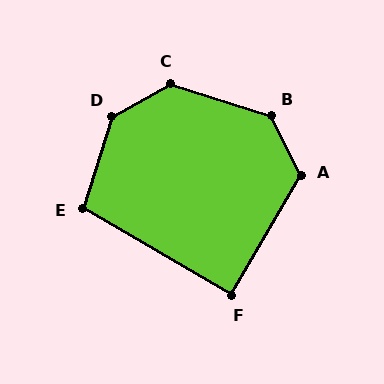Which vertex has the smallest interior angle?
F, at approximately 90 degrees.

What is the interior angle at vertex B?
Approximately 133 degrees (obtuse).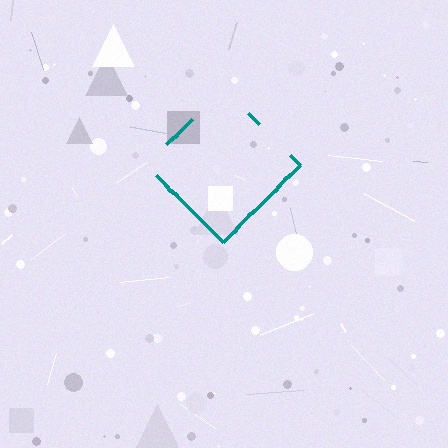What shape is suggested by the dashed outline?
The dashed outline suggests a diamond.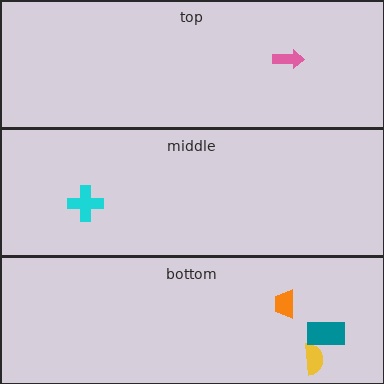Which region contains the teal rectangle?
The bottom region.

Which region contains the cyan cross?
The middle region.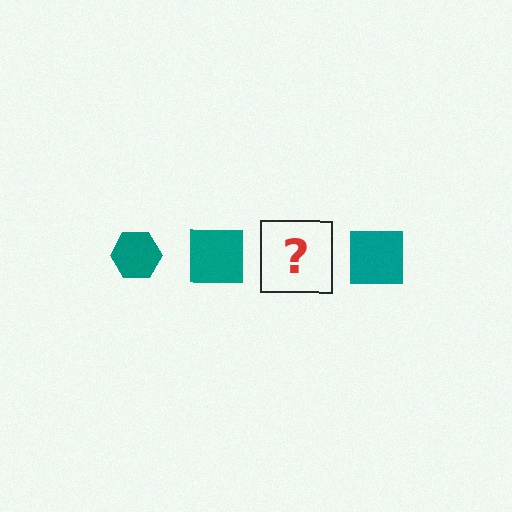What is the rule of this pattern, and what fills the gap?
The rule is that the pattern cycles through hexagon, square shapes in teal. The gap should be filled with a teal hexagon.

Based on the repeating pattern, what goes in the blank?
The blank should be a teal hexagon.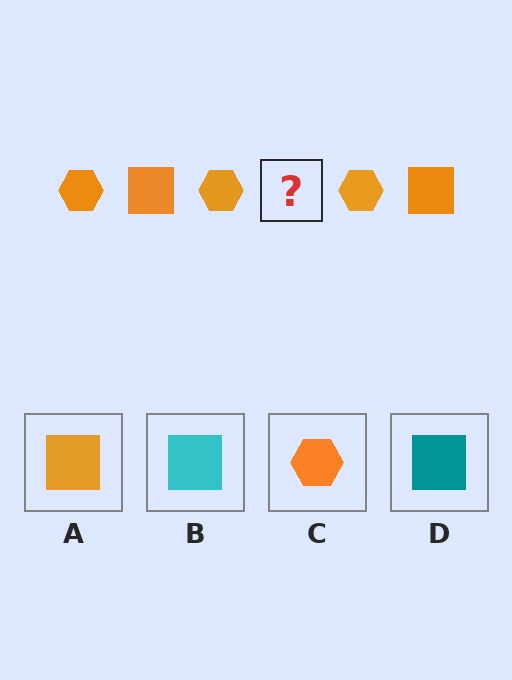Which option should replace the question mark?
Option A.